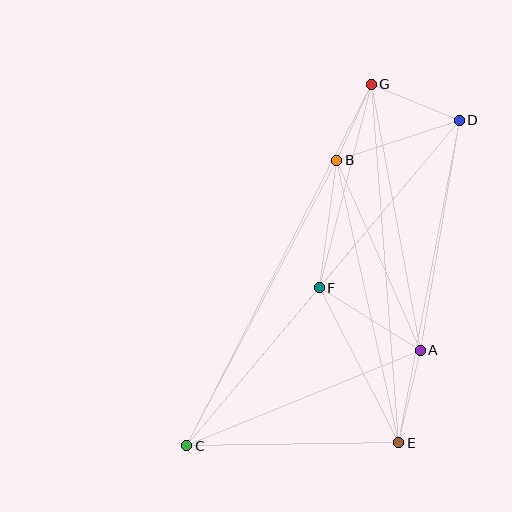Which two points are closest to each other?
Points B and G are closest to each other.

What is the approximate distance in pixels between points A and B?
The distance between A and B is approximately 208 pixels.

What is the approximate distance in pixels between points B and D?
The distance between B and D is approximately 129 pixels.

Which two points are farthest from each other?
Points C and D are farthest from each other.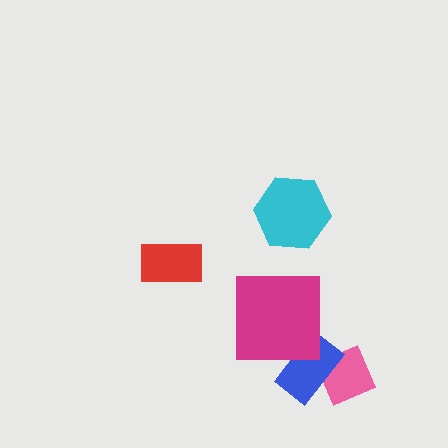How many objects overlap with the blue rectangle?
2 objects overlap with the blue rectangle.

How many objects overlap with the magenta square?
1 object overlaps with the magenta square.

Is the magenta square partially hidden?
No, no other shape covers it.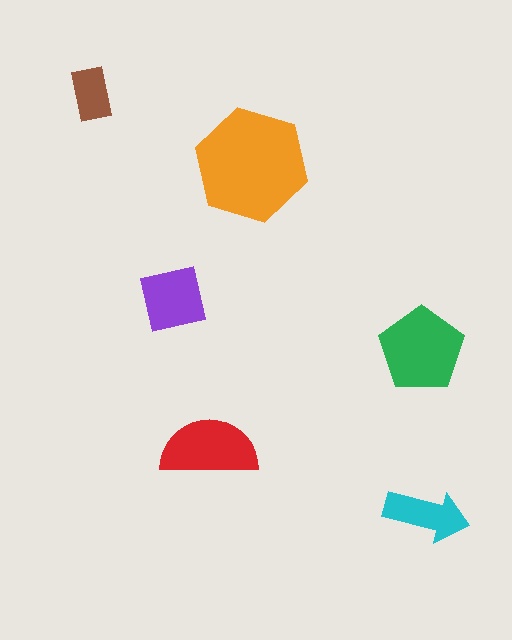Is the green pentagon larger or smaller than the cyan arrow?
Larger.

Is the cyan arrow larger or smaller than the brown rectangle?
Larger.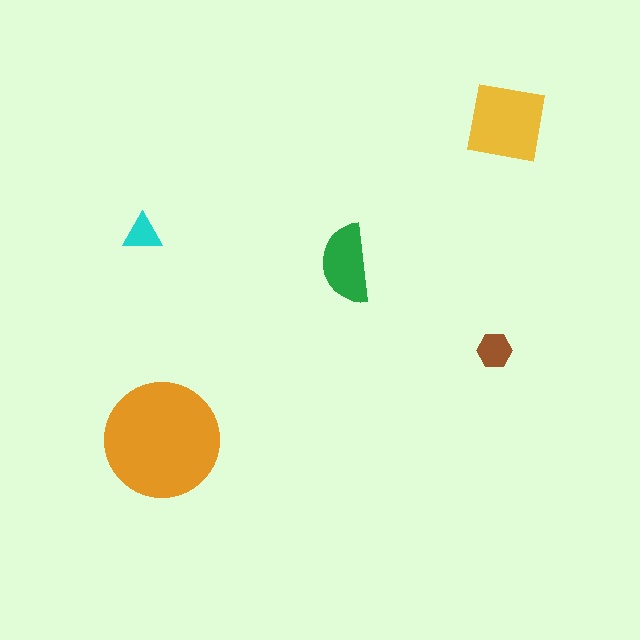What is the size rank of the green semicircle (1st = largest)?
3rd.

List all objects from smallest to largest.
The cyan triangle, the brown hexagon, the green semicircle, the yellow square, the orange circle.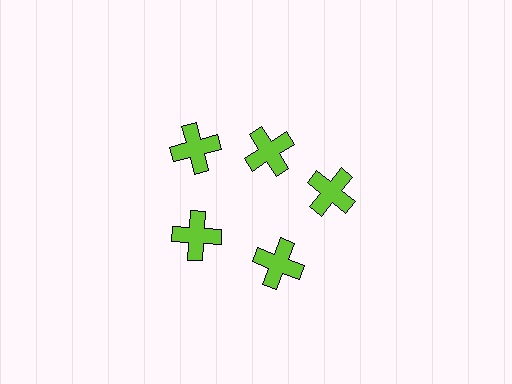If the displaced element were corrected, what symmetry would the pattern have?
It would have 5-fold rotational symmetry — the pattern would map onto itself every 72 degrees.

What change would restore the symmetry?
The symmetry would be restored by moving it outward, back onto the ring so that all 5 crosses sit at equal angles and equal distance from the center.